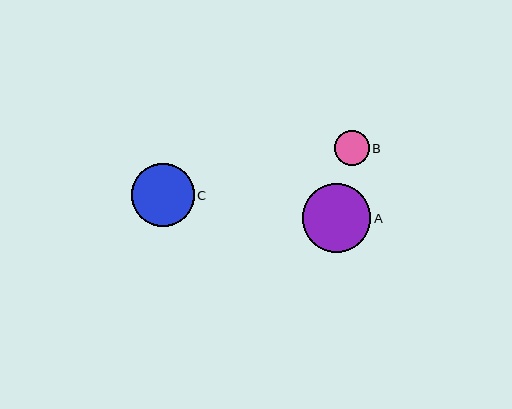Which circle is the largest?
Circle A is the largest with a size of approximately 69 pixels.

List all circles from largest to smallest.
From largest to smallest: A, C, B.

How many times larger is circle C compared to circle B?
Circle C is approximately 1.8 times the size of circle B.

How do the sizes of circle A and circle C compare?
Circle A and circle C are approximately the same size.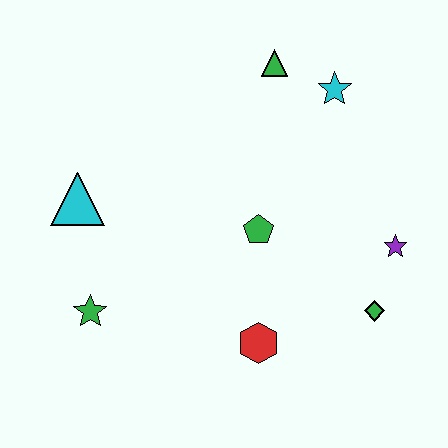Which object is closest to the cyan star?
The green triangle is closest to the cyan star.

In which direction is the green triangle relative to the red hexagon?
The green triangle is above the red hexagon.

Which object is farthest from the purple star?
The cyan triangle is farthest from the purple star.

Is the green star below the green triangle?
Yes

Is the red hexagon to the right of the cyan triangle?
Yes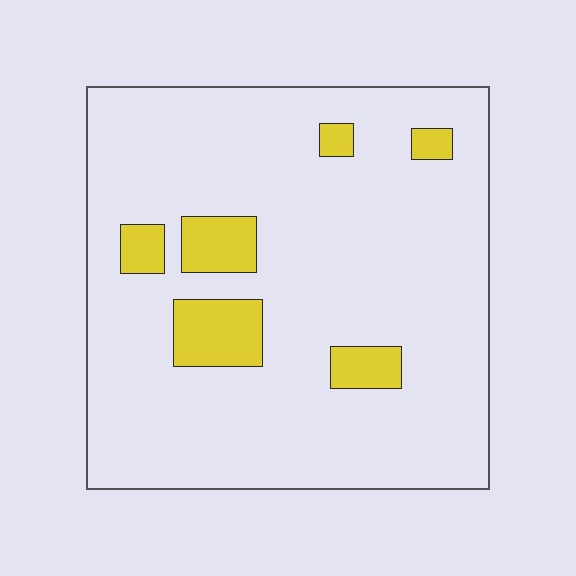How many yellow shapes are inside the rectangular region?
6.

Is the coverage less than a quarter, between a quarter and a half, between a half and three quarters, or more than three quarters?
Less than a quarter.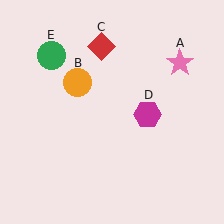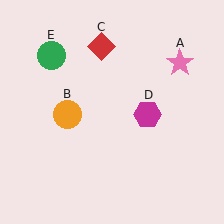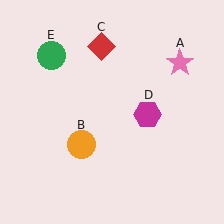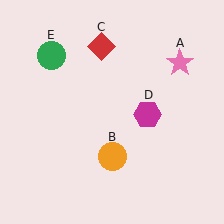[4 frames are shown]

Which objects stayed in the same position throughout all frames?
Pink star (object A) and red diamond (object C) and magenta hexagon (object D) and green circle (object E) remained stationary.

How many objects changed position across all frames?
1 object changed position: orange circle (object B).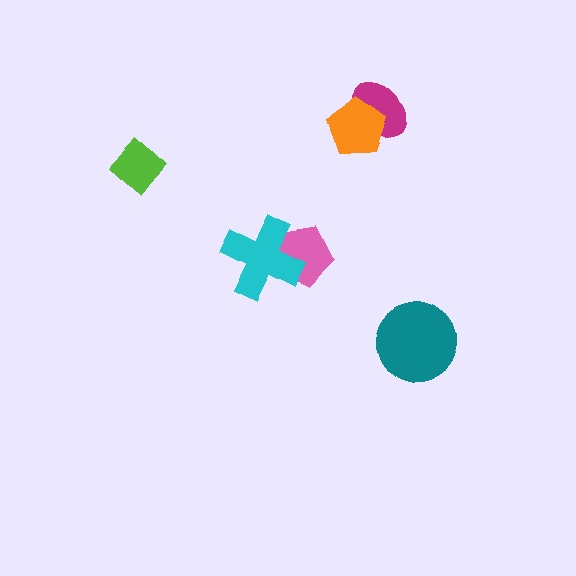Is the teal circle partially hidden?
No, no other shape covers it.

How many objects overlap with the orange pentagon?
1 object overlaps with the orange pentagon.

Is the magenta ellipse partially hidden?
Yes, it is partially covered by another shape.